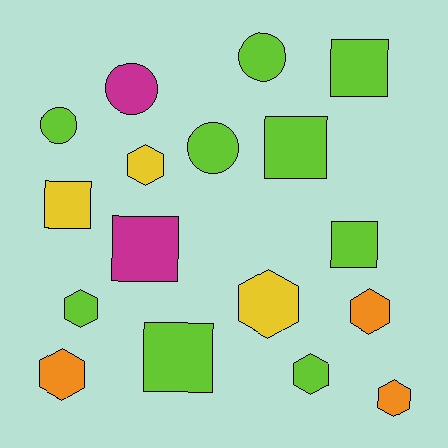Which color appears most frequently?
Lime, with 9 objects.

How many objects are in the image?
There are 17 objects.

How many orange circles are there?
There are no orange circles.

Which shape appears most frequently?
Hexagon, with 7 objects.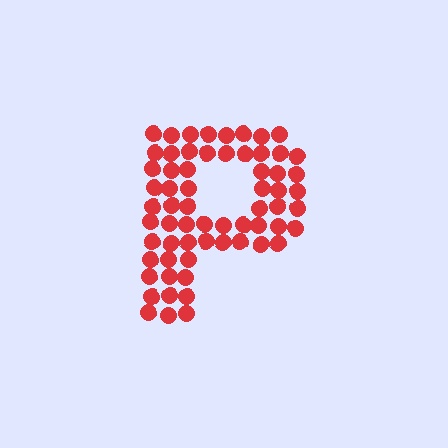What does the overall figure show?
The overall figure shows the letter P.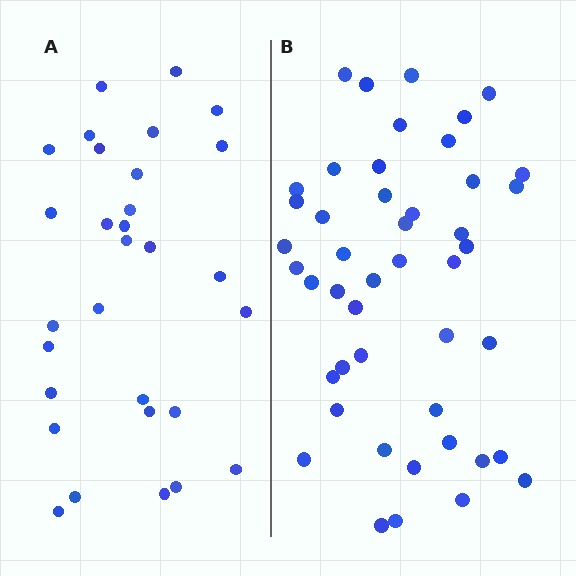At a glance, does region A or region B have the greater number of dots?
Region B (the right region) has more dots.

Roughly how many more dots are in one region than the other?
Region B has approximately 15 more dots than region A.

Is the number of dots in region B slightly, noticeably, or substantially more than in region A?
Region B has substantially more. The ratio is roughly 1.5 to 1.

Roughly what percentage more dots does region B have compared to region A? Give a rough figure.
About 55% more.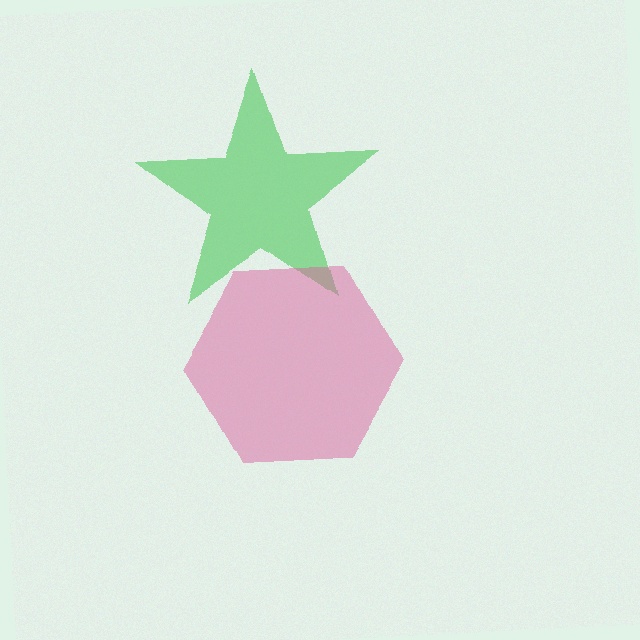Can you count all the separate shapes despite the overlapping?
Yes, there are 2 separate shapes.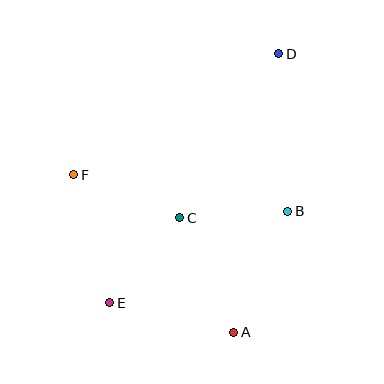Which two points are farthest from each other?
Points D and E are farthest from each other.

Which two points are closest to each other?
Points B and C are closest to each other.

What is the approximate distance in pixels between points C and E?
The distance between C and E is approximately 110 pixels.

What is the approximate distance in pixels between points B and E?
The distance between B and E is approximately 200 pixels.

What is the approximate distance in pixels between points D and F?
The distance between D and F is approximately 238 pixels.